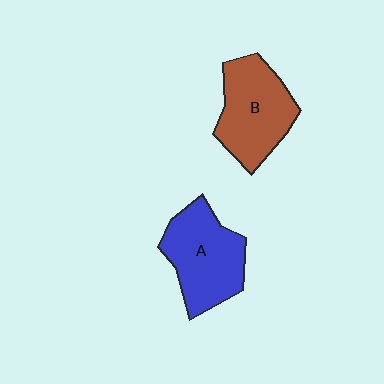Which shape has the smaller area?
Shape B (brown).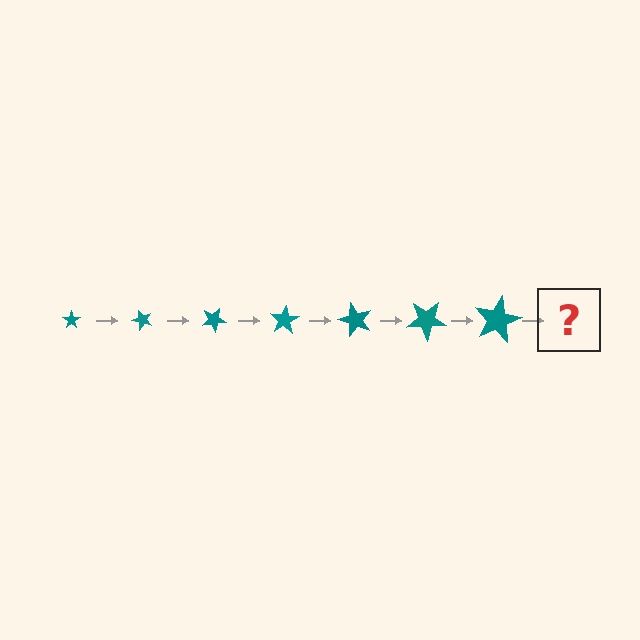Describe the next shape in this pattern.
It should be a star, larger than the previous one and rotated 350 degrees from the start.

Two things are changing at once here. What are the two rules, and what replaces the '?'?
The two rules are that the star grows larger each step and it rotates 50 degrees each step. The '?' should be a star, larger than the previous one and rotated 350 degrees from the start.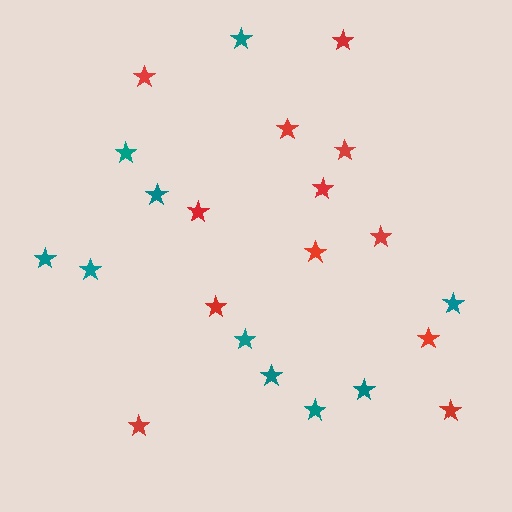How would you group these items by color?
There are 2 groups: one group of red stars (12) and one group of teal stars (10).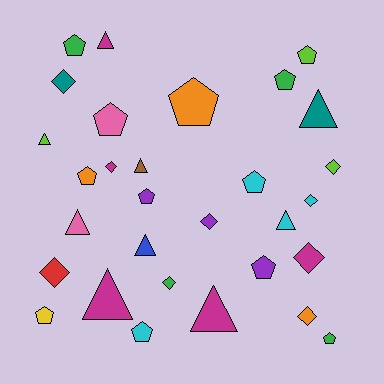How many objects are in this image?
There are 30 objects.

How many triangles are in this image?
There are 9 triangles.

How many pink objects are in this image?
There are 2 pink objects.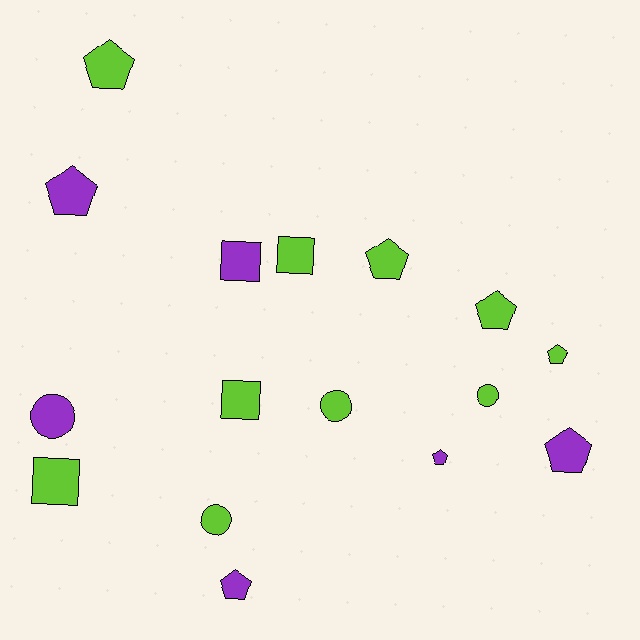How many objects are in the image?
There are 16 objects.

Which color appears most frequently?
Lime, with 10 objects.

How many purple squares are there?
There is 1 purple square.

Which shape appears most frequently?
Pentagon, with 8 objects.